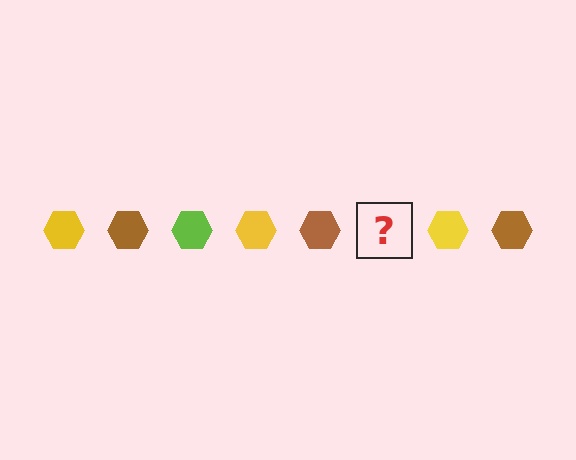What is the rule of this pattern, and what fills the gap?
The rule is that the pattern cycles through yellow, brown, lime hexagons. The gap should be filled with a lime hexagon.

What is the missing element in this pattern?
The missing element is a lime hexagon.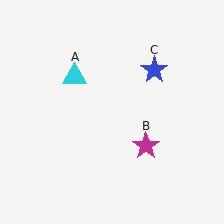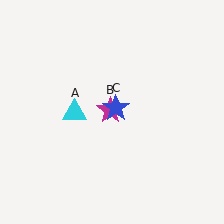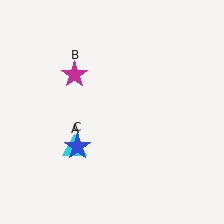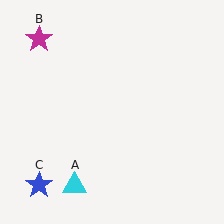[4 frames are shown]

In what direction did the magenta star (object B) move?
The magenta star (object B) moved up and to the left.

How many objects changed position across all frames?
3 objects changed position: cyan triangle (object A), magenta star (object B), blue star (object C).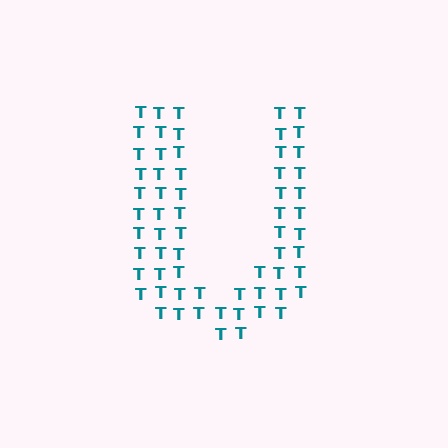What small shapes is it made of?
It is made of small letter T's.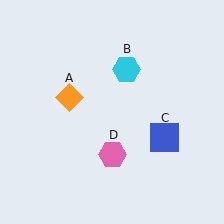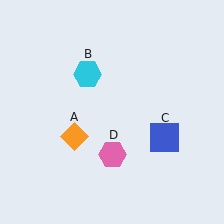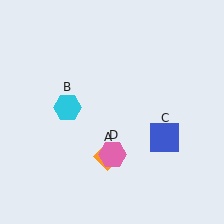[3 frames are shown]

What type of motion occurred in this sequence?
The orange diamond (object A), cyan hexagon (object B) rotated counterclockwise around the center of the scene.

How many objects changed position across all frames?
2 objects changed position: orange diamond (object A), cyan hexagon (object B).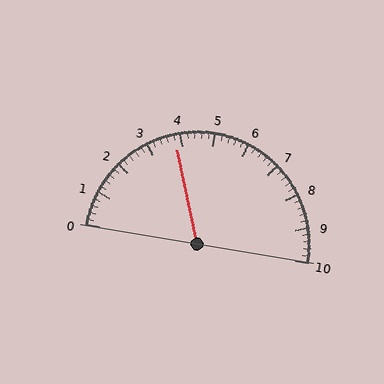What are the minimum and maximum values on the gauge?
The gauge ranges from 0 to 10.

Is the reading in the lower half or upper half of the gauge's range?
The reading is in the lower half of the range (0 to 10).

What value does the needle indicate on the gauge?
The needle indicates approximately 3.8.